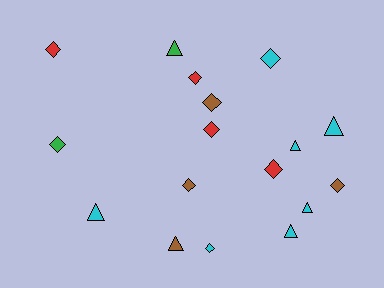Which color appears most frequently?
Cyan, with 7 objects.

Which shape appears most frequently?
Diamond, with 10 objects.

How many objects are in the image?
There are 17 objects.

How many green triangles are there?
There is 1 green triangle.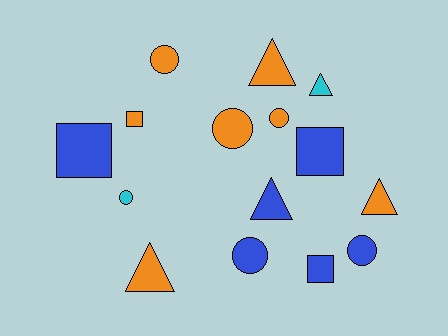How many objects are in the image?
There are 15 objects.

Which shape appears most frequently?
Circle, with 6 objects.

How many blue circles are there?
There are 2 blue circles.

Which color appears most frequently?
Orange, with 7 objects.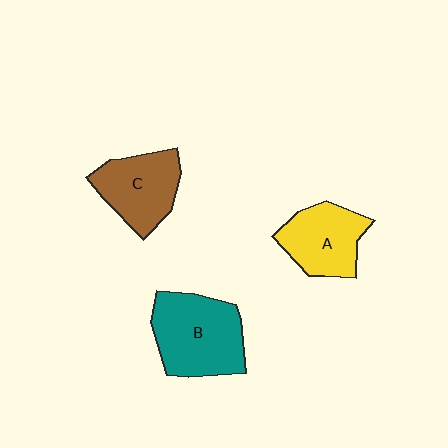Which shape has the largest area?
Shape B (teal).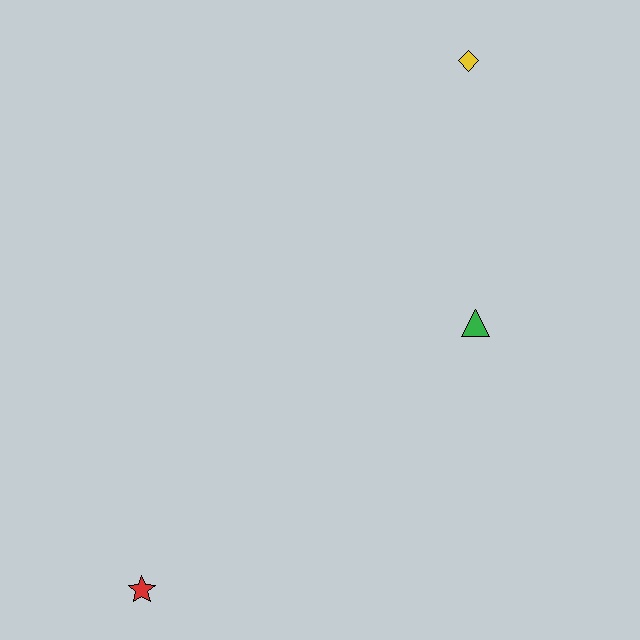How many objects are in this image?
There are 3 objects.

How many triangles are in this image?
There is 1 triangle.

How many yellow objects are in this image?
There is 1 yellow object.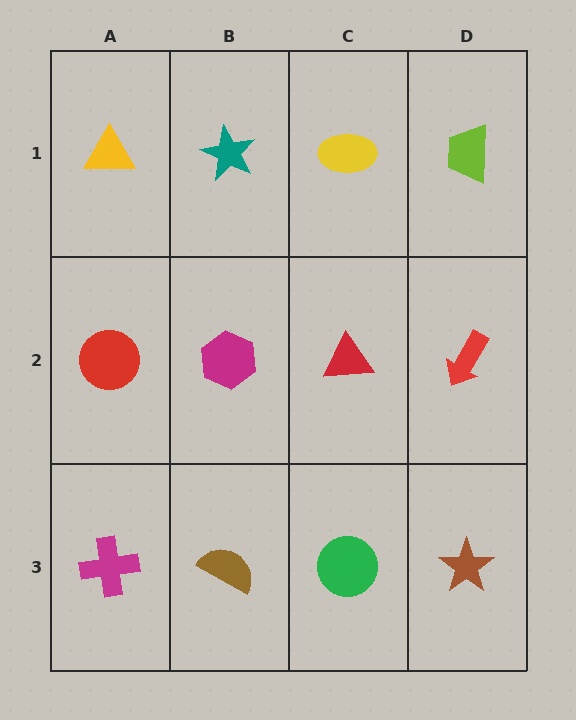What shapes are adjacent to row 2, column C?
A yellow ellipse (row 1, column C), a green circle (row 3, column C), a magenta hexagon (row 2, column B), a red arrow (row 2, column D).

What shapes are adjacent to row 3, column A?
A red circle (row 2, column A), a brown semicircle (row 3, column B).